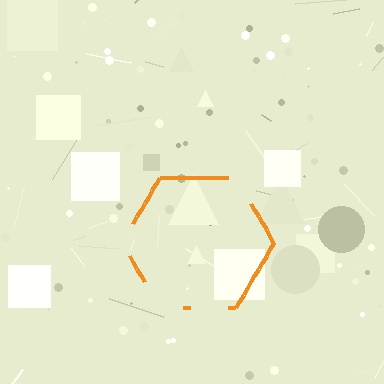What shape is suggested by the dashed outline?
The dashed outline suggests a hexagon.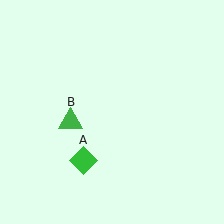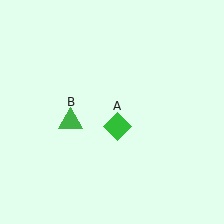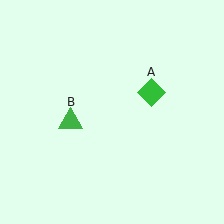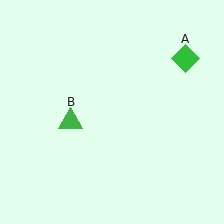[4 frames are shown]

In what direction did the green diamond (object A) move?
The green diamond (object A) moved up and to the right.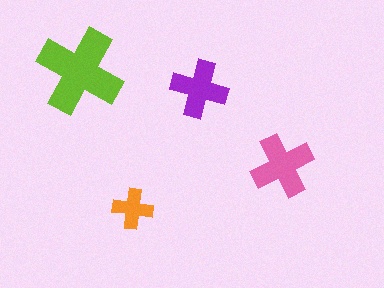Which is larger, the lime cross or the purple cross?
The lime one.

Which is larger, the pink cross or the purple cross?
The pink one.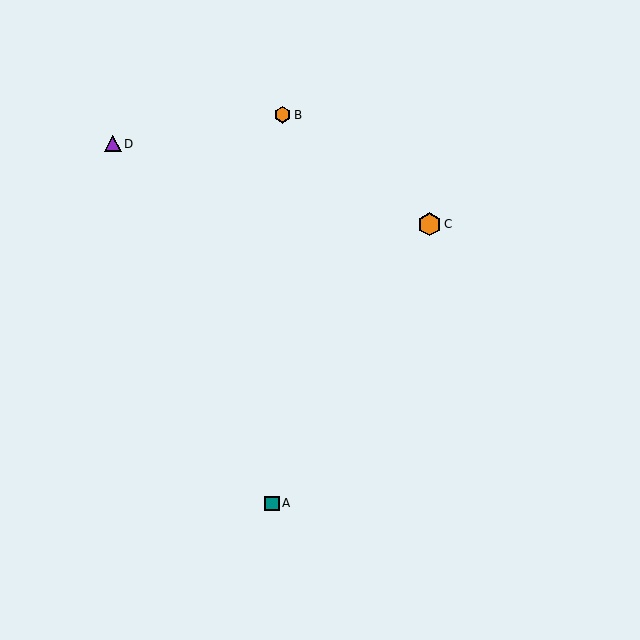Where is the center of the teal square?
The center of the teal square is at (272, 503).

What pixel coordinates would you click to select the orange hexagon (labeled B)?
Click at (282, 115) to select the orange hexagon B.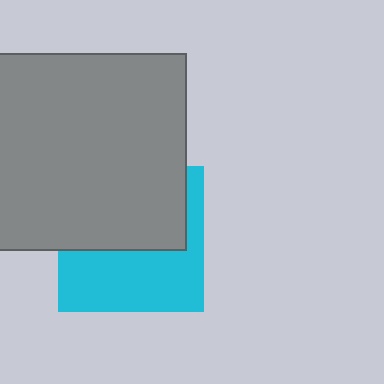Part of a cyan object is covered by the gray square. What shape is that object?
It is a square.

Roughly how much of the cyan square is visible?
About half of it is visible (roughly 48%).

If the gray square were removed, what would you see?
You would see the complete cyan square.